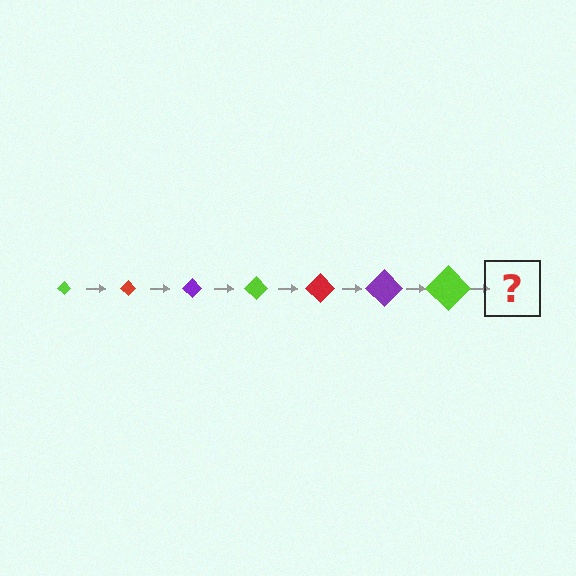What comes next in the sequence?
The next element should be a red diamond, larger than the previous one.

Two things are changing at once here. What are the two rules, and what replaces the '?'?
The two rules are that the diamond grows larger each step and the color cycles through lime, red, and purple. The '?' should be a red diamond, larger than the previous one.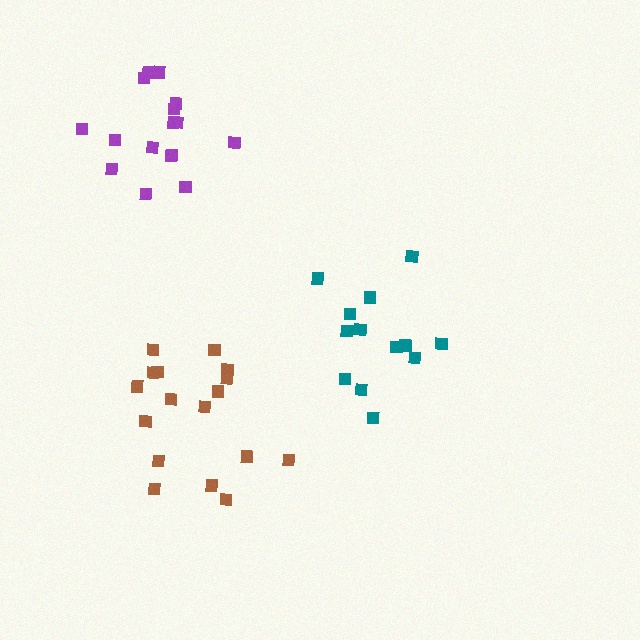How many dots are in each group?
Group 1: 17 dots, Group 2: 16 dots, Group 3: 13 dots (46 total).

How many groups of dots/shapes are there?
There are 3 groups.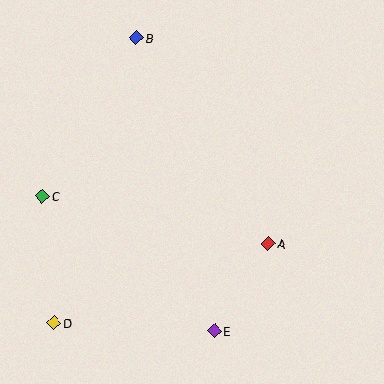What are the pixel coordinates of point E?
Point E is at (214, 331).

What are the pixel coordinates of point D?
Point D is at (54, 323).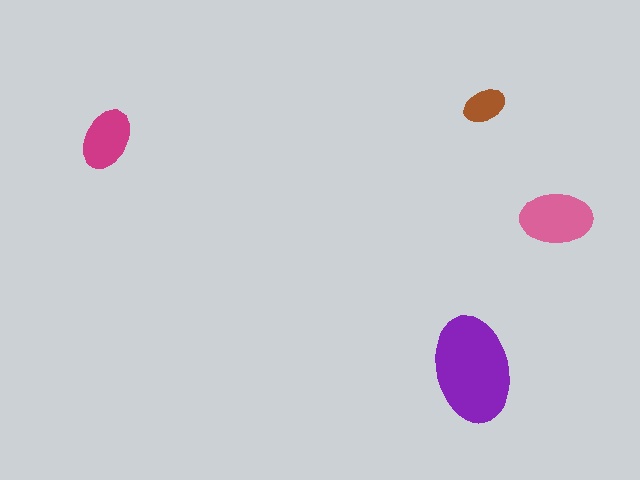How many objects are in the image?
There are 4 objects in the image.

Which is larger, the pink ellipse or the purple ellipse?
The purple one.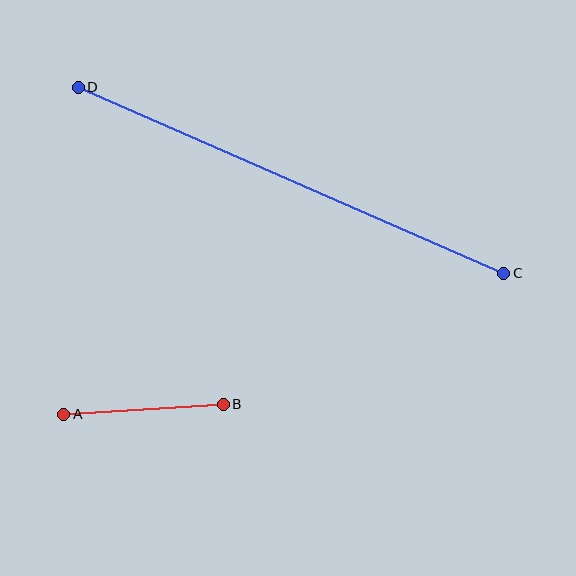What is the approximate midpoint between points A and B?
The midpoint is at approximately (143, 409) pixels.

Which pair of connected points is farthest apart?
Points C and D are farthest apart.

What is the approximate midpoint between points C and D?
The midpoint is at approximately (291, 180) pixels.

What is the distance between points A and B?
The distance is approximately 160 pixels.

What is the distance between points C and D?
The distance is approximately 464 pixels.